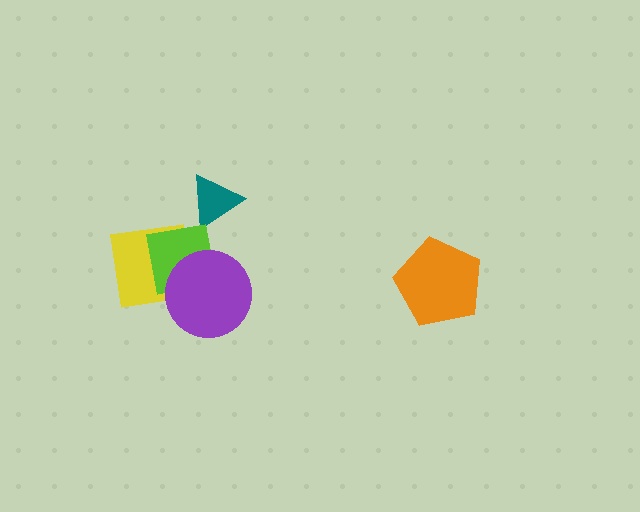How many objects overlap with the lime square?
3 objects overlap with the lime square.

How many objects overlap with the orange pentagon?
0 objects overlap with the orange pentagon.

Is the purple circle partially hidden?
No, no other shape covers it.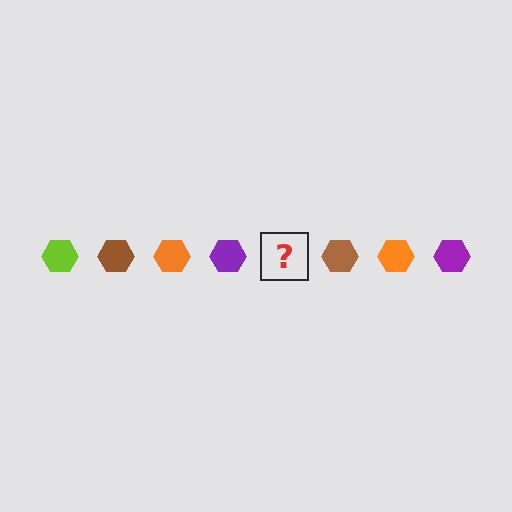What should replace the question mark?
The question mark should be replaced with a lime hexagon.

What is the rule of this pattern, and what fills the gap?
The rule is that the pattern cycles through lime, brown, orange, purple hexagons. The gap should be filled with a lime hexagon.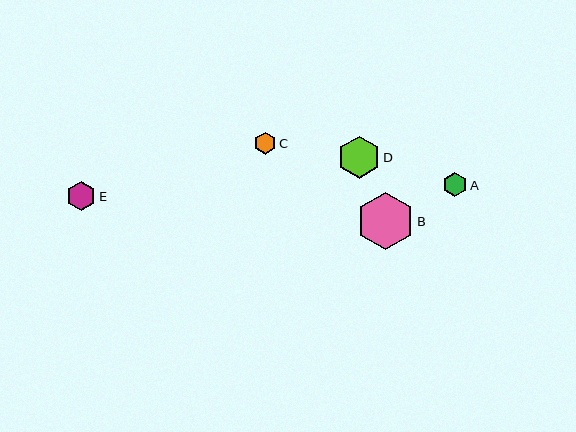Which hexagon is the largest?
Hexagon B is the largest with a size of approximately 58 pixels.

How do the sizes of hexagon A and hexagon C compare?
Hexagon A and hexagon C are approximately the same size.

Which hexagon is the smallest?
Hexagon C is the smallest with a size of approximately 22 pixels.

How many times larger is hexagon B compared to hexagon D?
Hexagon B is approximately 1.4 times the size of hexagon D.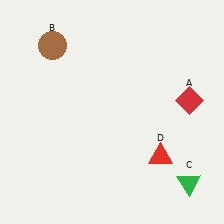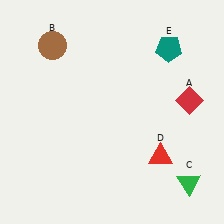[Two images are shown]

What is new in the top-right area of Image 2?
A teal pentagon (E) was added in the top-right area of Image 2.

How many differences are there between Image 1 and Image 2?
There is 1 difference between the two images.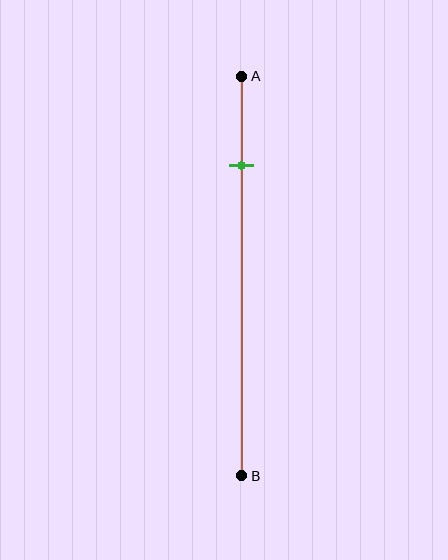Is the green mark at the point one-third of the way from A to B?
No, the mark is at about 20% from A, not at the 33% one-third point.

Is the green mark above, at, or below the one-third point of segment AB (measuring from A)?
The green mark is above the one-third point of segment AB.